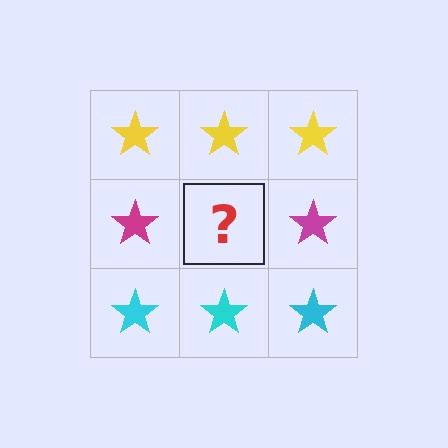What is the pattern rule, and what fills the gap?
The rule is that each row has a consistent color. The gap should be filled with a magenta star.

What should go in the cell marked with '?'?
The missing cell should contain a magenta star.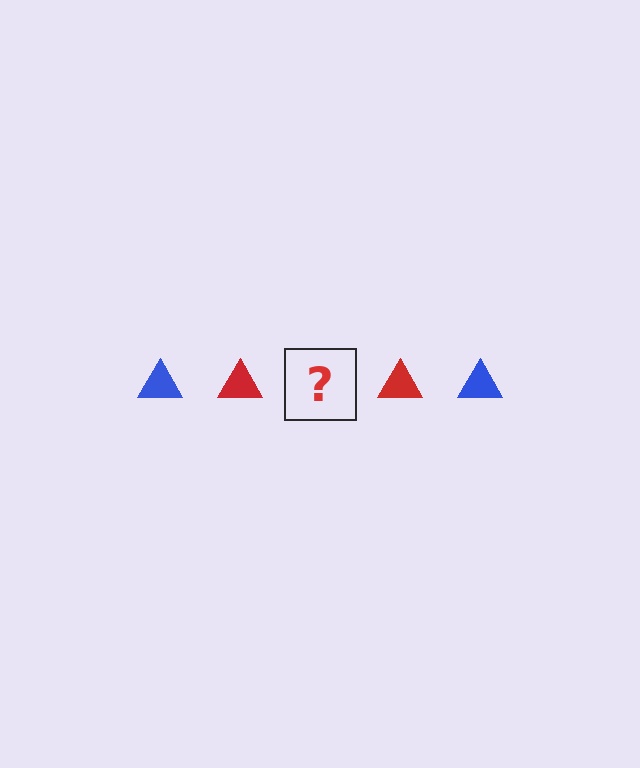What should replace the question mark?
The question mark should be replaced with a blue triangle.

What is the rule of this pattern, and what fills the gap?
The rule is that the pattern cycles through blue, red triangles. The gap should be filled with a blue triangle.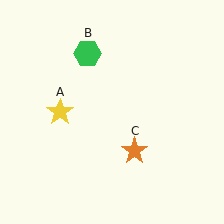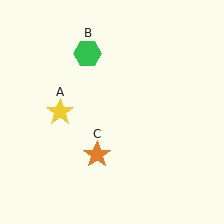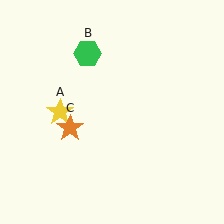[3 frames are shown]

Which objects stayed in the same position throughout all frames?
Yellow star (object A) and green hexagon (object B) remained stationary.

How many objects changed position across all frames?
1 object changed position: orange star (object C).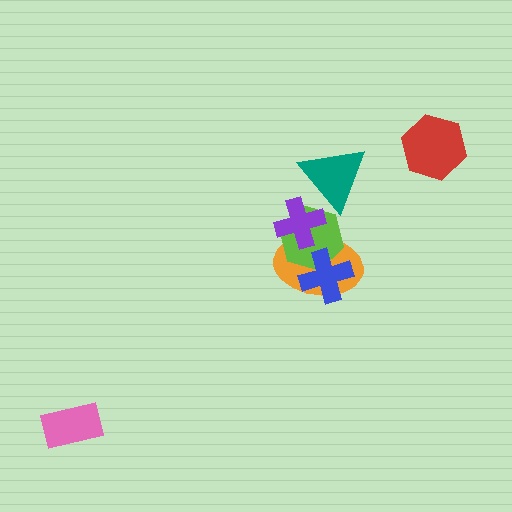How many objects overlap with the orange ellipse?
3 objects overlap with the orange ellipse.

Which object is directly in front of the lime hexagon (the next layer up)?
The purple cross is directly in front of the lime hexagon.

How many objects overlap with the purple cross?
3 objects overlap with the purple cross.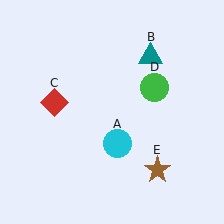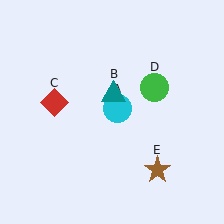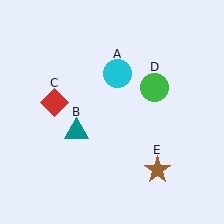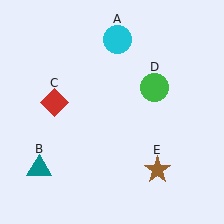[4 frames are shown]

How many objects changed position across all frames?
2 objects changed position: cyan circle (object A), teal triangle (object B).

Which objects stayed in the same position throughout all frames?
Red diamond (object C) and green circle (object D) and brown star (object E) remained stationary.